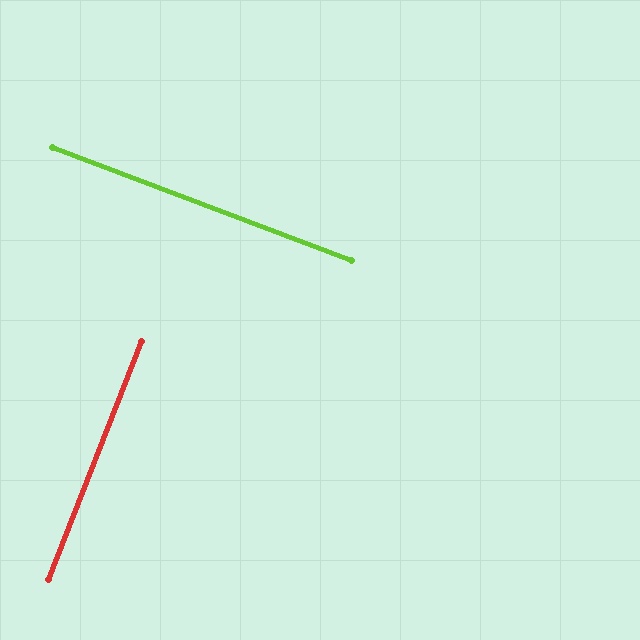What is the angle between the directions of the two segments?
Approximately 89 degrees.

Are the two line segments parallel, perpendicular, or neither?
Perpendicular — they meet at approximately 89°.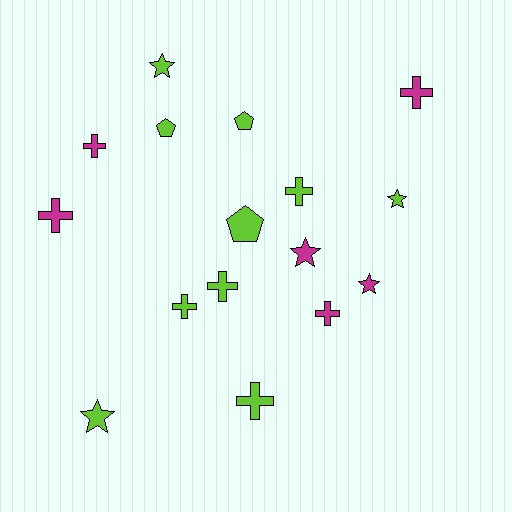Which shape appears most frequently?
Cross, with 8 objects.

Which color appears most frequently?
Lime, with 10 objects.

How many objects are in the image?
There are 16 objects.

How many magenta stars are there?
There are 2 magenta stars.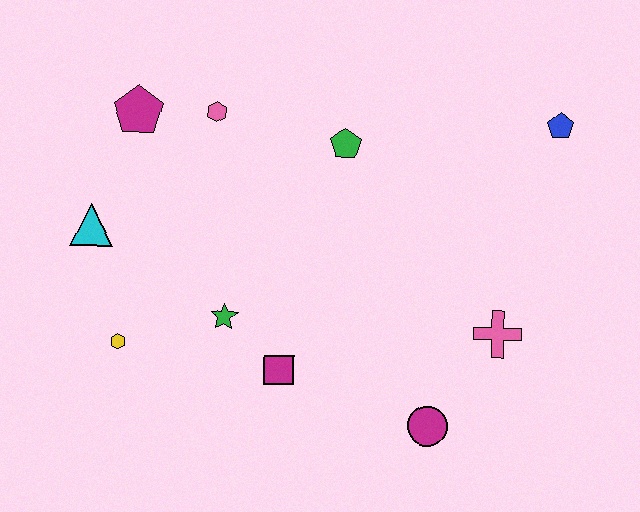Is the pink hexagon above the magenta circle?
Yes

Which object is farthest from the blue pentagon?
The yellow hexagon is farthest from the blue pentagon.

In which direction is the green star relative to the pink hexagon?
The green star is below the pink hexagon.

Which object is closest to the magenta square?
The green star is closest to the magenta square.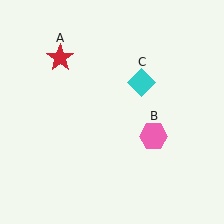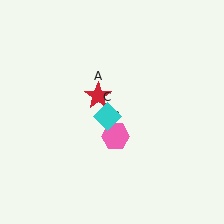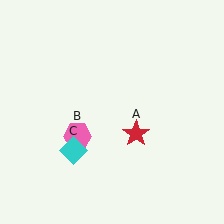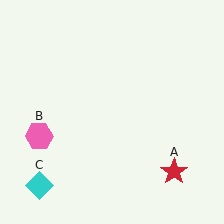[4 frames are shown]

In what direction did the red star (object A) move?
The red star (object A) moved down and to the right.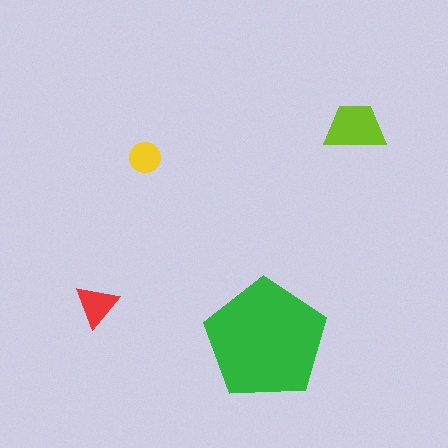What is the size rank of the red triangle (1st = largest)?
3rd.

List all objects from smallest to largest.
The yellow circle, the red triangle, the lime trapezoid, the green pentagon.